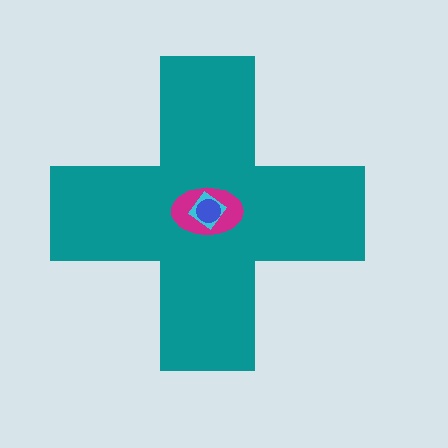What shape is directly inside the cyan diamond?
The blue circle.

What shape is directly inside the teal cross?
The magenta ellipse.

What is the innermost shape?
The blue circle.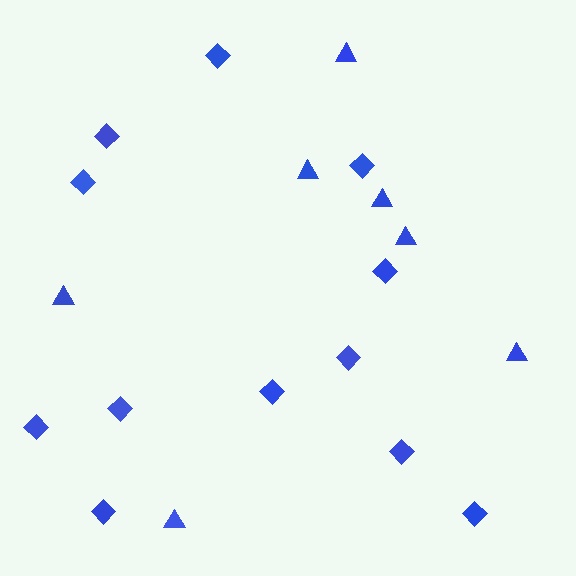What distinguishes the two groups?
There are 2 groups: one group of triangles (7) and one group of diamonds (12).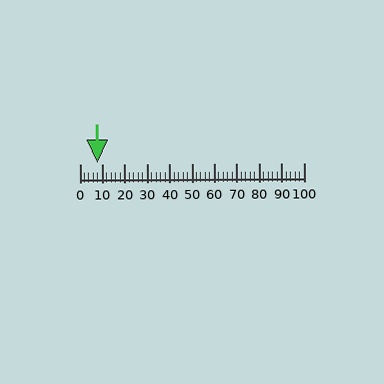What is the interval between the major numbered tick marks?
The major tick marks are spaced 10 units apart.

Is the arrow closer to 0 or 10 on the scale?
The arrow is closer to 10.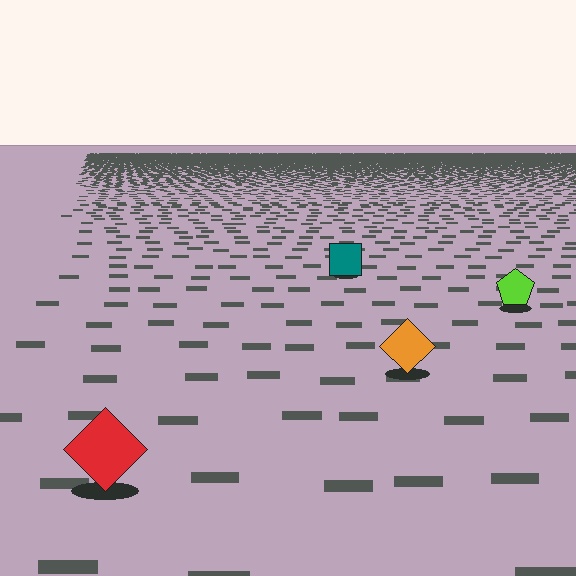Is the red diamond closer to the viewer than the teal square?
Yes. The red diamond is closer — you can tell from the texture gradient: the ground texture is coarser near it.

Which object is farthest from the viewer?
The teal square is farthest from the viewer. It appears smaller and the ground texture around it is denser.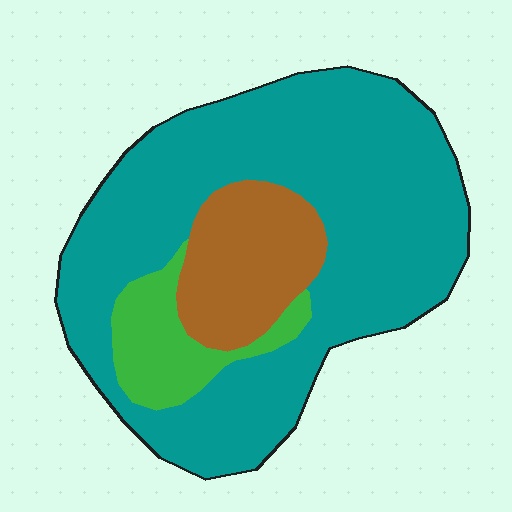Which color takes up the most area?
Teal, at roughly 75%.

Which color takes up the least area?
Green, at roughly 10%.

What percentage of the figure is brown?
Brown covers about 15% of the figure.